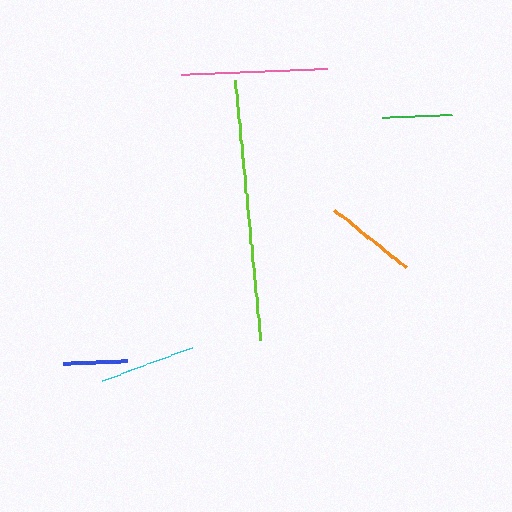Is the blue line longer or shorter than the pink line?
The pink line is longer than the blue line.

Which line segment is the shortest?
The blue line is the shortest at approximately 64 pixels.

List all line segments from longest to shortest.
From longest to shortest: lime, pink, cyan, orange, green, blue.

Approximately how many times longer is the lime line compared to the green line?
The lime line is approximately 3.8 times the length of the green line.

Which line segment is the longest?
The lime line is the longest at approximately 262 pixels.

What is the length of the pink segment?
The pink segment is approximately 147 pixels long.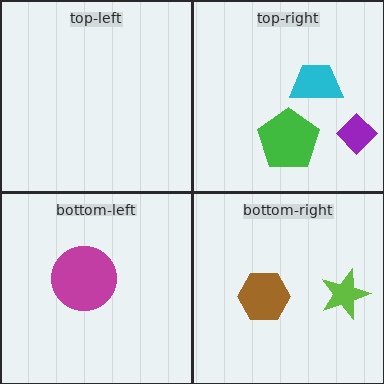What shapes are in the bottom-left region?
The magenta circle.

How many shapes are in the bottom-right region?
2.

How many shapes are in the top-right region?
3.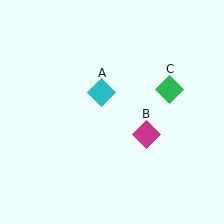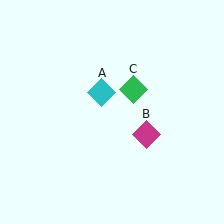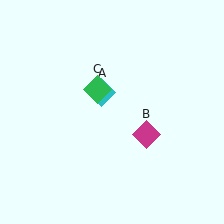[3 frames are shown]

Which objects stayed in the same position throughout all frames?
Cyan diamond (object A) and magenta diamond (object B) remained stationary.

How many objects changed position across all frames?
1 object changed position: green diamond (object C).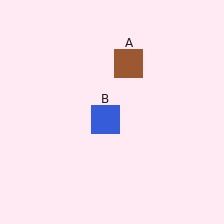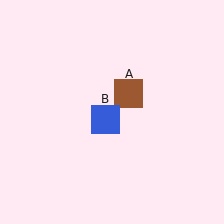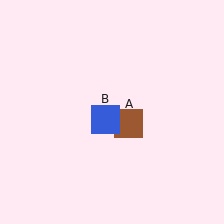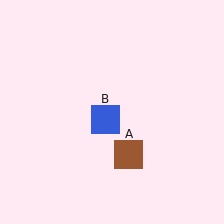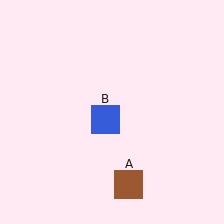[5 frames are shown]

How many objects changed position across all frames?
1 object changed position: brown square (object A).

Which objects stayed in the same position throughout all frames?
Blue square (object B) remained stationary.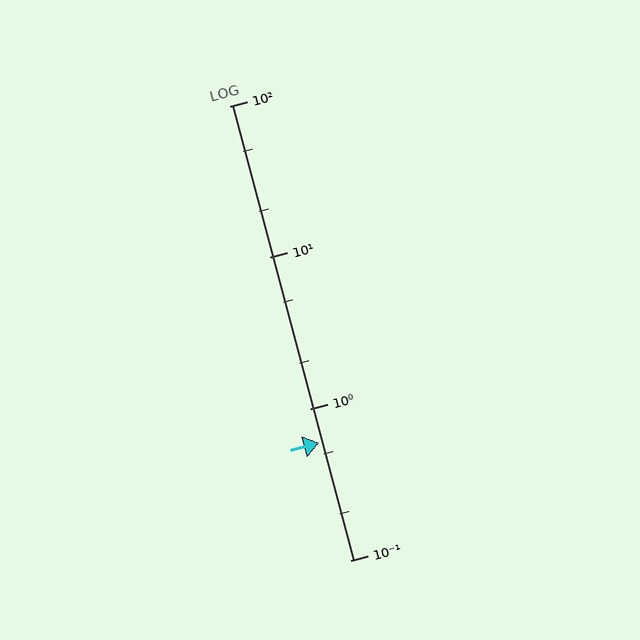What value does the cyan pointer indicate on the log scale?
The pointer indicates approximately 0.6.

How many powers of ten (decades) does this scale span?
The scale spans 3 decades, from 0.1 to 100.